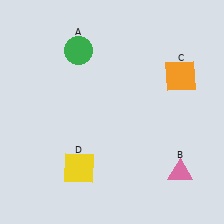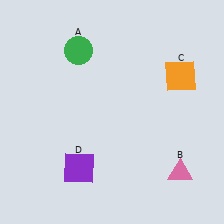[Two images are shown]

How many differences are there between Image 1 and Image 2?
There is 1 difference between the two images.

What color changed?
The square (D) changed from yellow in Image 1 to purple in Image 2.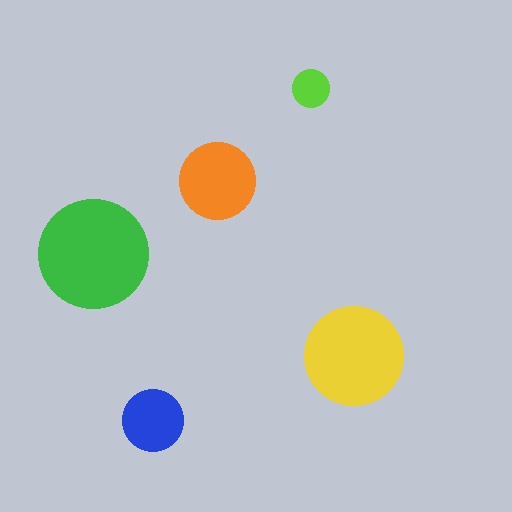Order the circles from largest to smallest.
the green one, the yellow one, the orange one, the blue one, the lime one.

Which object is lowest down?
The blue circle is bottommost.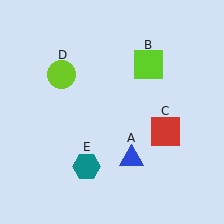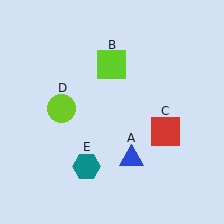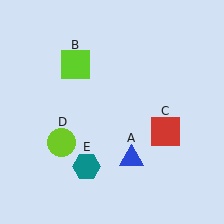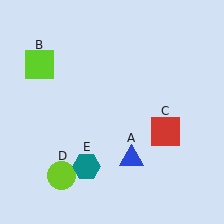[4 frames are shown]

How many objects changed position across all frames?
2 objects changed position: lime square (object B), lime circle (object D).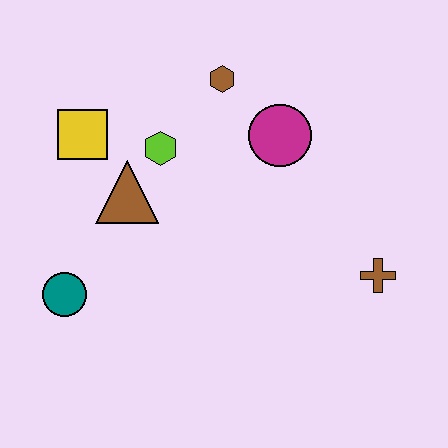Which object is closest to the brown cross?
The magenta circle is closest to the brown cross.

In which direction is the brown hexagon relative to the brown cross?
The brown hexagon is above the brown cross.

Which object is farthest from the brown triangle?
The brown cross is farthest from the brown triangle.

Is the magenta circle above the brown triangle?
Yes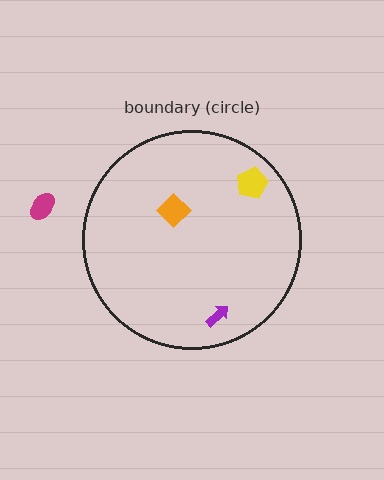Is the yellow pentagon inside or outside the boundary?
Inside.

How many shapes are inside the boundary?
3 inside, 1 outside.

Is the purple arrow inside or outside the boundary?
Inside.